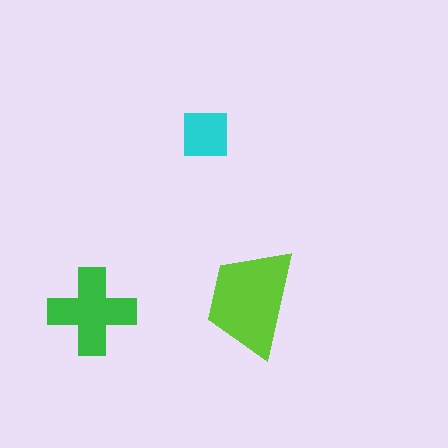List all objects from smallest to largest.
The cyan square, the green cross, the lime trapezoid.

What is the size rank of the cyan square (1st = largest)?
3rd.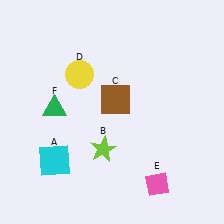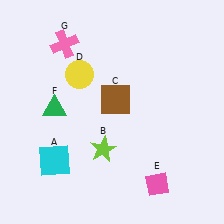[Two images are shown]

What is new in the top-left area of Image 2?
A pink cross (G) was added in the top-left area of Image 2.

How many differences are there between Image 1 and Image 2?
There is 1 difference between the two images.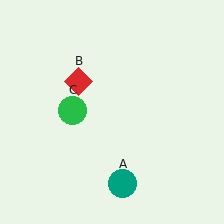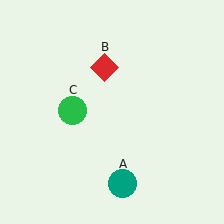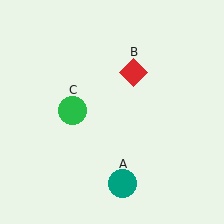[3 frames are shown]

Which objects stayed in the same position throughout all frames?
Teal circle (object A) and green circle (object C) remained stationary.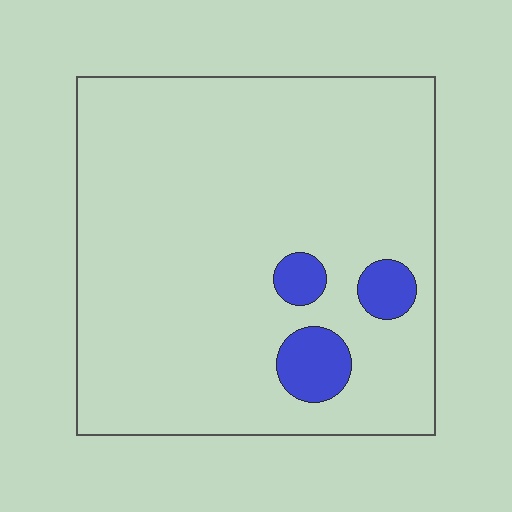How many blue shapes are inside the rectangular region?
3.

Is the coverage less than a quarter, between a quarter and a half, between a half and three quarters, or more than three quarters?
Less than a quarter.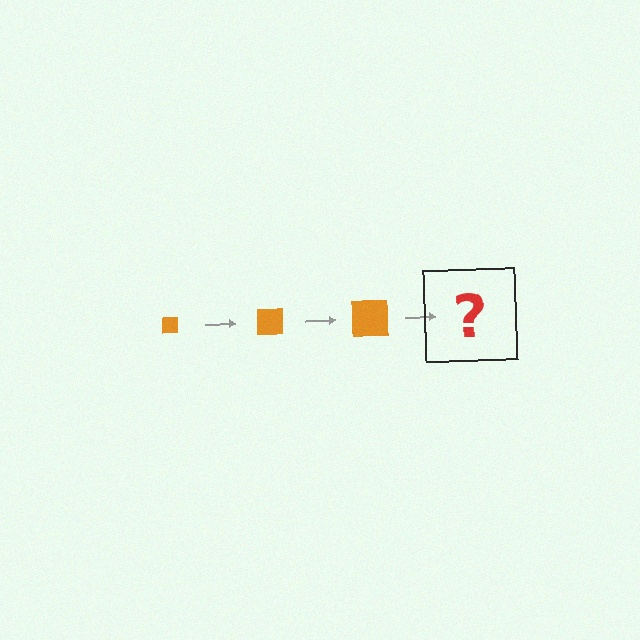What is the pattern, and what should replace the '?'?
The pattern is that the square gets progressively larger each step. The '?' should be an orange square, larger than the previous one.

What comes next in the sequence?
The next element should be an orange square, larger than the previous one.